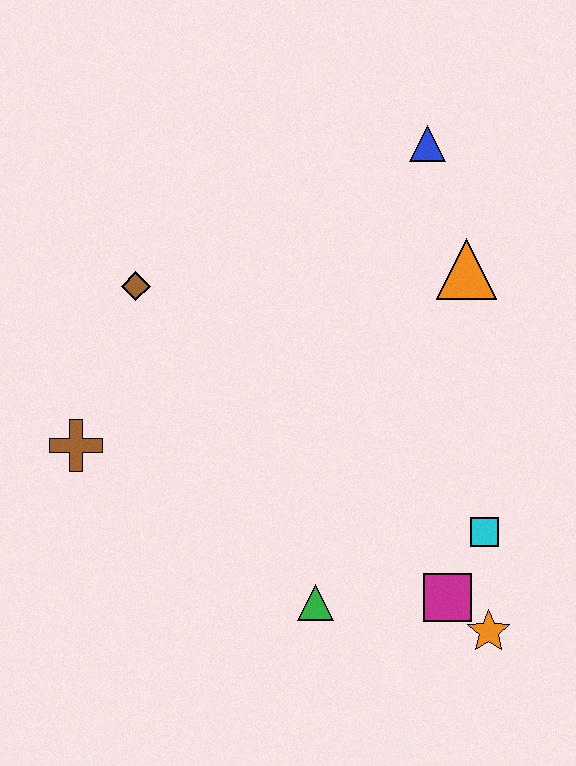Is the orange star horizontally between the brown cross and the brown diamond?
No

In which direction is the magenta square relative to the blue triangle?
The magenta square is below the blue triangle.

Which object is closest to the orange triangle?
The blue triangle is closest to the orange triangle.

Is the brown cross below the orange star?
No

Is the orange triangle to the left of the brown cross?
No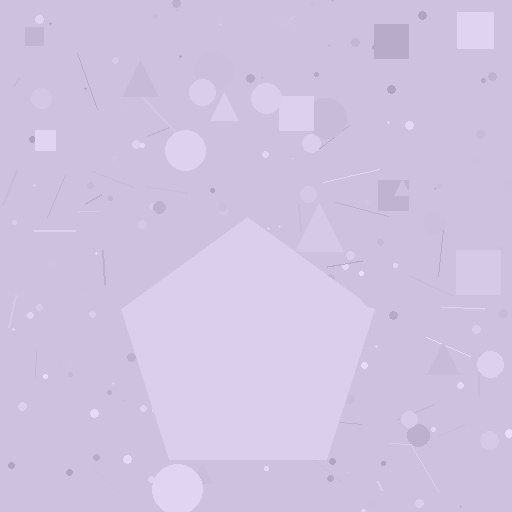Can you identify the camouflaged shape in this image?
The camouflaged shape is a pentagon.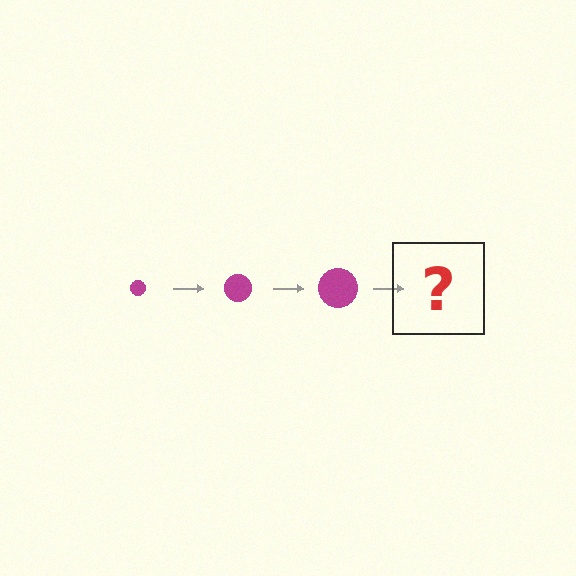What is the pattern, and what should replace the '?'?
The pattern is that the circle gets progressively larger each step. The '?' should be a magenta circle, larger than the previous one.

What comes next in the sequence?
The next element should be a magenta circle, larger than the previous one.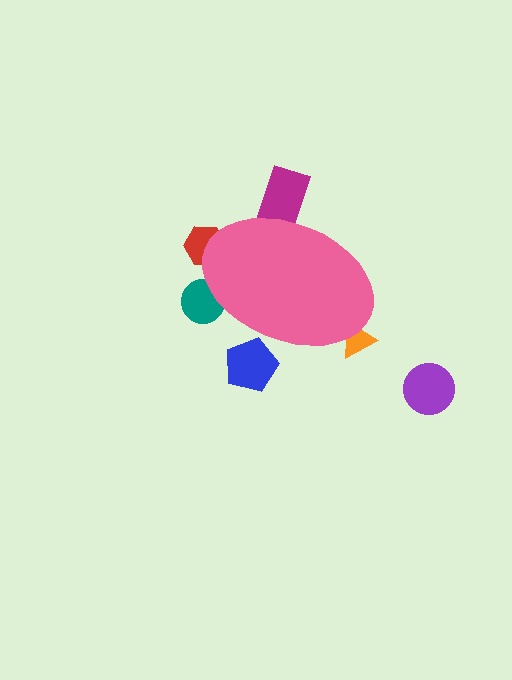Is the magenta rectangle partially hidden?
Yes, the magenta rectangle is partially hidden behind the pink ellipse.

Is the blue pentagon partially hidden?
Yes, the blue pentagon is partially hidden behind the pink ellipse.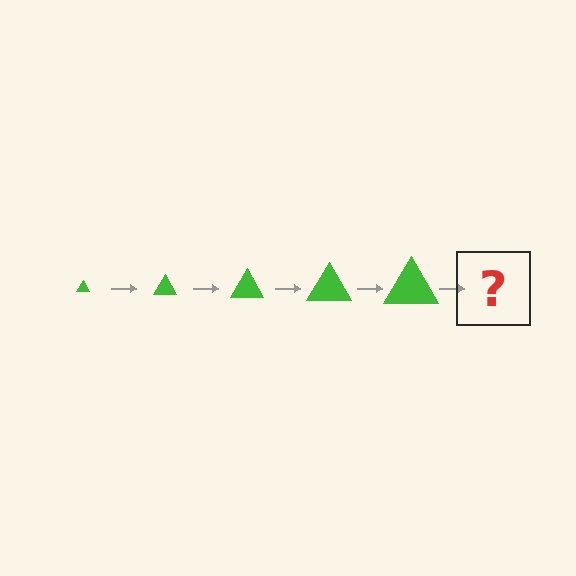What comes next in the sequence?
The next element should be a green triangle, larger than the previous one.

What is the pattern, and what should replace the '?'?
The pattern is that the triangle gets progressively larger each step. The '?' should be a green triangle, larger than the previous one.